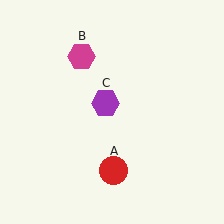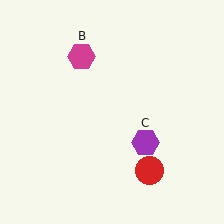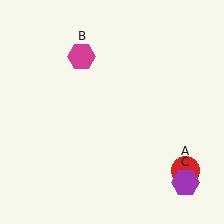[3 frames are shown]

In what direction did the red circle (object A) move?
The red circle (object A) moved right.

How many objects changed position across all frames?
2 objects changed position: red circle (object A), purple hexagon (object C).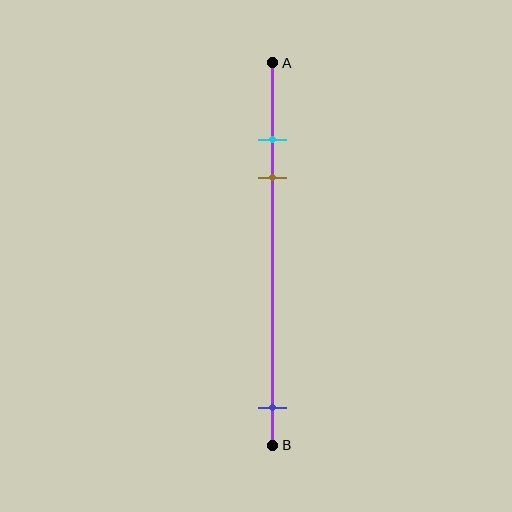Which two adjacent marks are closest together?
The cyan and brown marks are the closest adjacent pair.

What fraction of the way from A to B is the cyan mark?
The cyan mark is approximately 20% (0.2) of the way from A to B.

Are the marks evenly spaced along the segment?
No, the marks are not evenly spaced.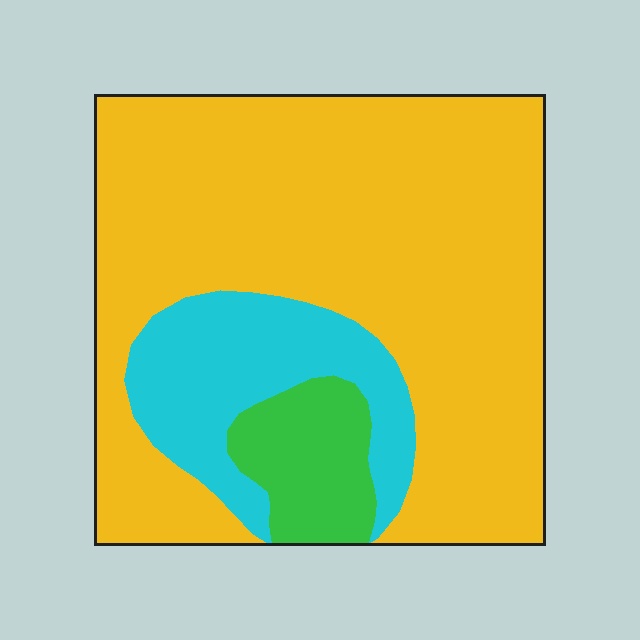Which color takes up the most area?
Yellow, at roughly 70%.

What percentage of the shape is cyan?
Cyan takes up less than a quarter of the shape.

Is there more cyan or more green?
Cyan.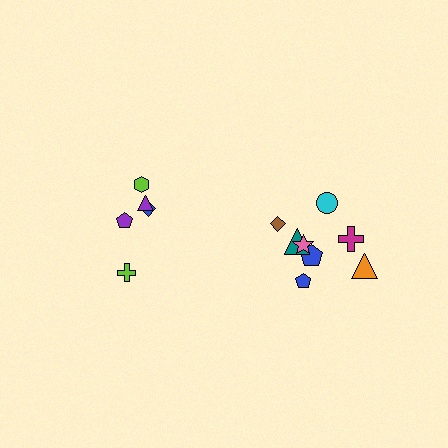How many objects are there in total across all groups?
There are 13 objects.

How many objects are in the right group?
There are 8 objects.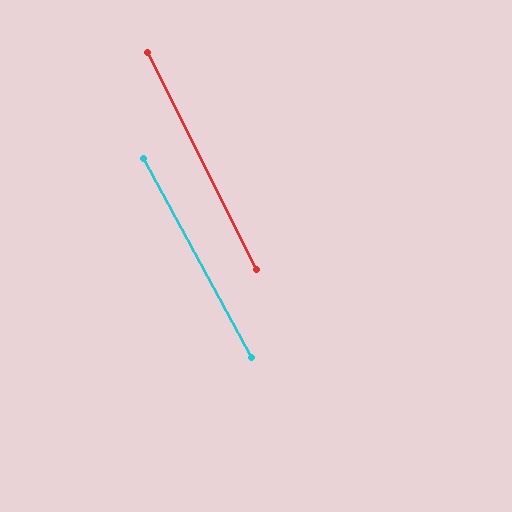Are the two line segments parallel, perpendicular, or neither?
Parallel — their directions differ by only 1.6°.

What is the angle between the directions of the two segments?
Approximately 2 degrees.